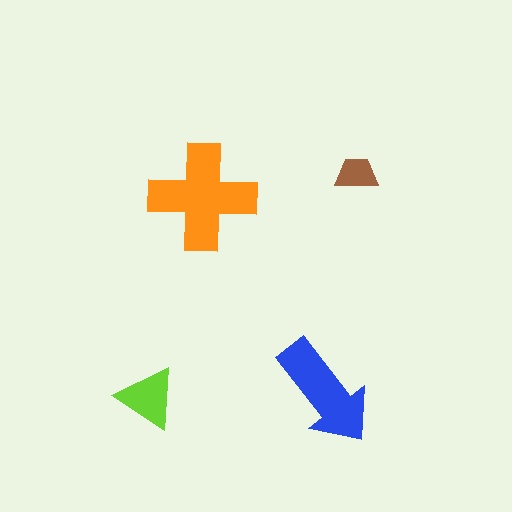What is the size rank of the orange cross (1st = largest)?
1st.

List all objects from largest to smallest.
The orange cross, the blue arrow, the lime triangle, the brown trapezoid.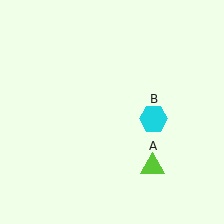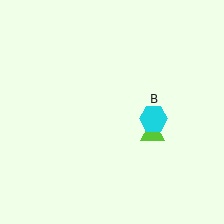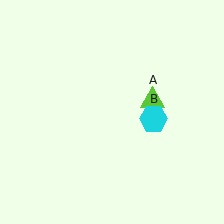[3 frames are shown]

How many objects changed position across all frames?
1 object changed position: lime triangle (object A).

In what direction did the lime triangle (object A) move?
The lime triangle (object A) moved up.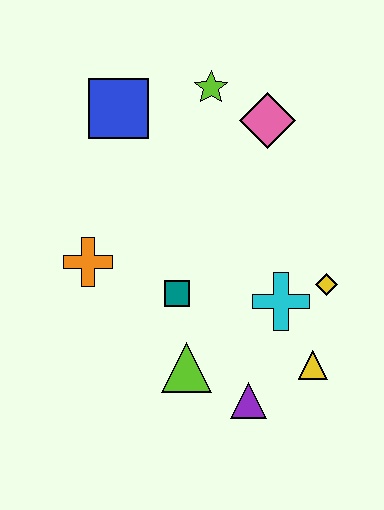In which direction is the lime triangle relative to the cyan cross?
The lime triangle is to the left of the cyan cross.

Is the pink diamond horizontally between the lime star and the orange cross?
No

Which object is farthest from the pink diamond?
The purple triangle is farthest from the pink diamond.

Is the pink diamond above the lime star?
No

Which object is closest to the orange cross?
The teal square is closest to the orange cross.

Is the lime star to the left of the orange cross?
No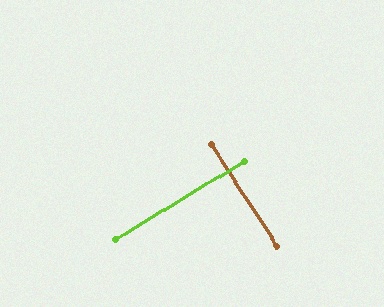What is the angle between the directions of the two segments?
Approximately 88 degrees.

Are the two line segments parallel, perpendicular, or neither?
Perpendicular — they meet at approximately 88°.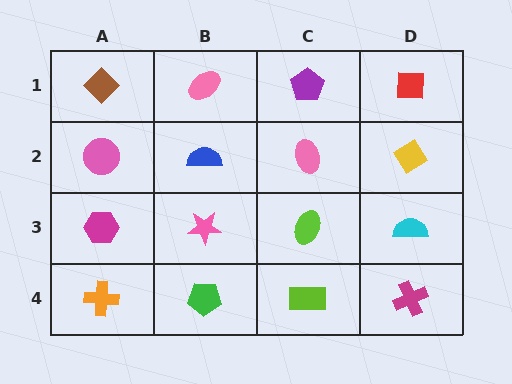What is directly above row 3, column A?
A pink circle.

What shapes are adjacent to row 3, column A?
A pink circle (row 2, column A), an orange cross (row 4, column A), a pink star (row 3, column B).